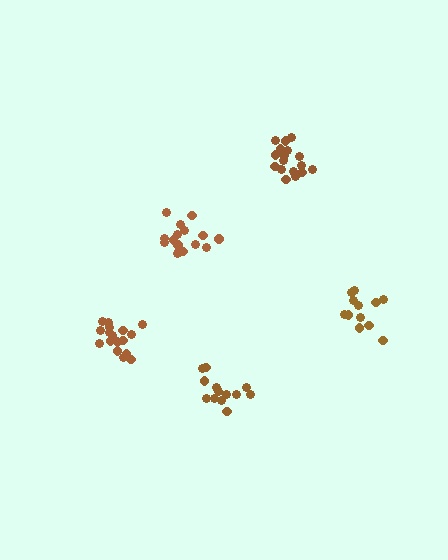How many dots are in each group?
Group 1: 12 dots, Group 2: 17 dots, Group 3: 16 dots, Group 4: 17 dots, Group 5: 13 dots (75 total).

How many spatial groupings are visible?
There are 5 spatial groupings.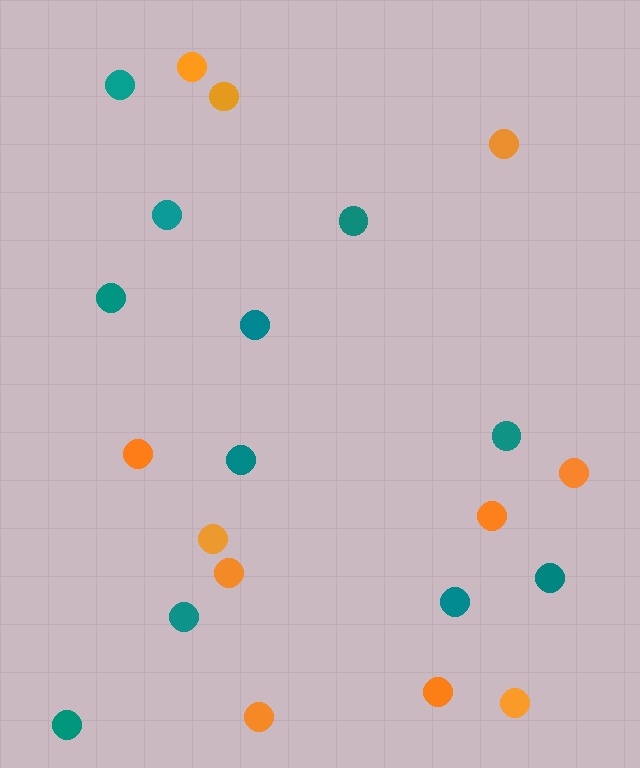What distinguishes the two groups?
There are 2 groups: one group of teal circles (11) and one group of orange circles (11).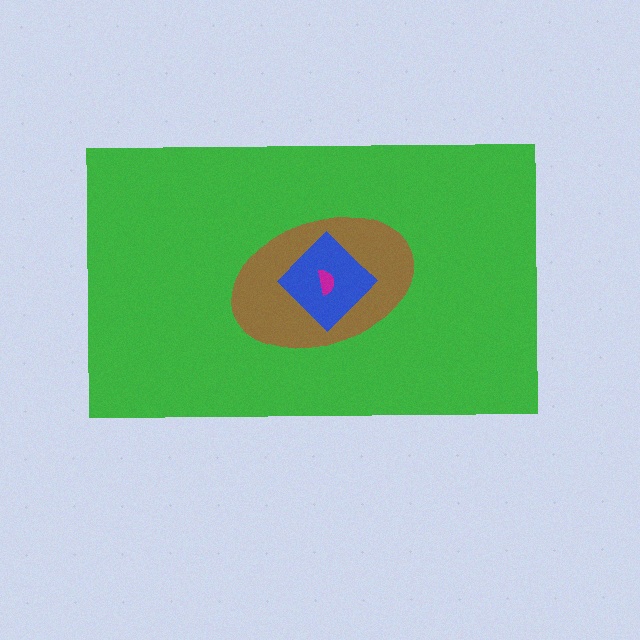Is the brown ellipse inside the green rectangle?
Yes.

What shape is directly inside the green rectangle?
The brown ellipse.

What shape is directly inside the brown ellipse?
The blue diamond.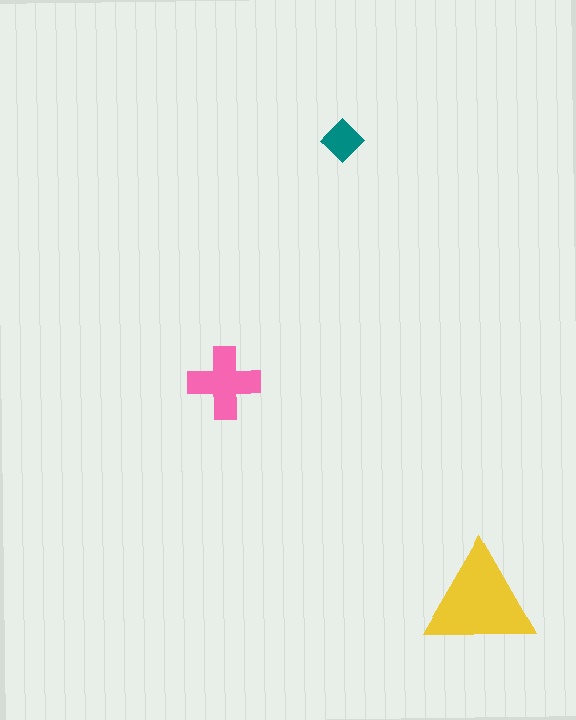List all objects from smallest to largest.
The teal diamond, the pink cross, the yellow triangle.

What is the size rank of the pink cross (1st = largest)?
2nd.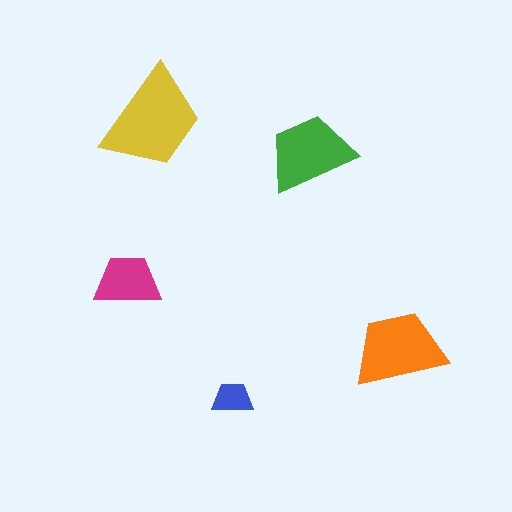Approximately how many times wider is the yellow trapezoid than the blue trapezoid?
About 2.5 times wider.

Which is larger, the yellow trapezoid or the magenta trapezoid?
The yellow one.